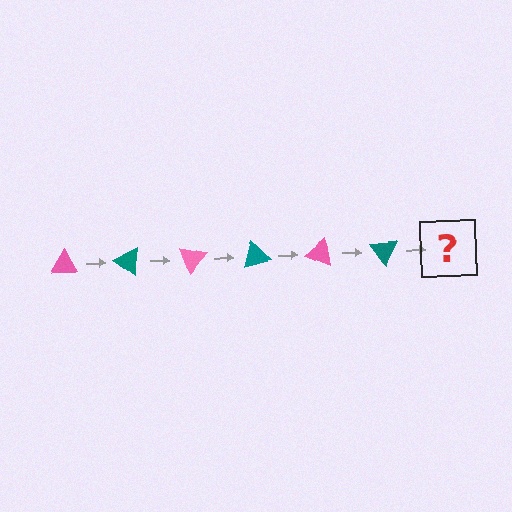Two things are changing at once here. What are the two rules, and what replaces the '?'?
The two rules are that it rotates 35 degrees each step and the color cycles through pink and teal. The '?' should be a pink triangle, rotated 210 degrees from the start.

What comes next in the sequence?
The next element should be a pink triangle, rotated 210 degrees from the start.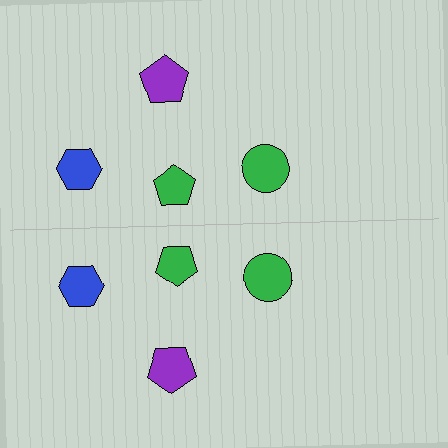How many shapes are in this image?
There are 8 shapes in this image.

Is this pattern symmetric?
Yes, this pattern has bilateral (reflection) symmetry.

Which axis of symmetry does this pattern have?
The pattern has a horizontal axis of symmetry running through the center of the image.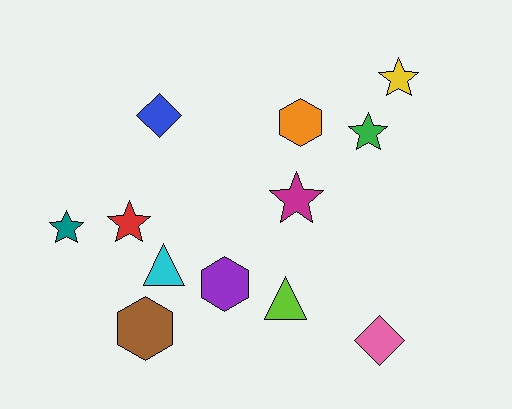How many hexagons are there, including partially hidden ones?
There are 3 hexagons.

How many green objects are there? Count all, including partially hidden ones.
There is 1 green object.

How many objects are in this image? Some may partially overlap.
There are 12 objects.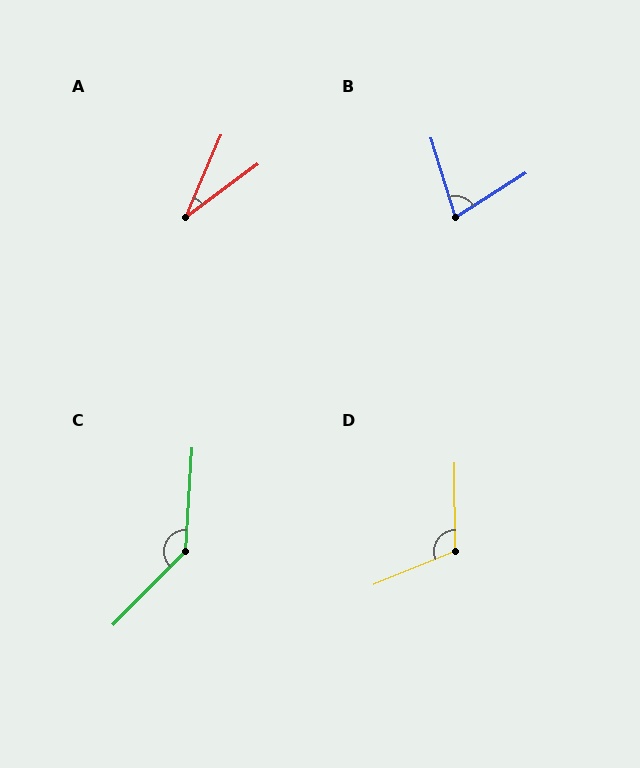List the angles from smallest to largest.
A (30°), B (75°), D (112°), C (139°).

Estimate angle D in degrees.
Approximately 112 degrees.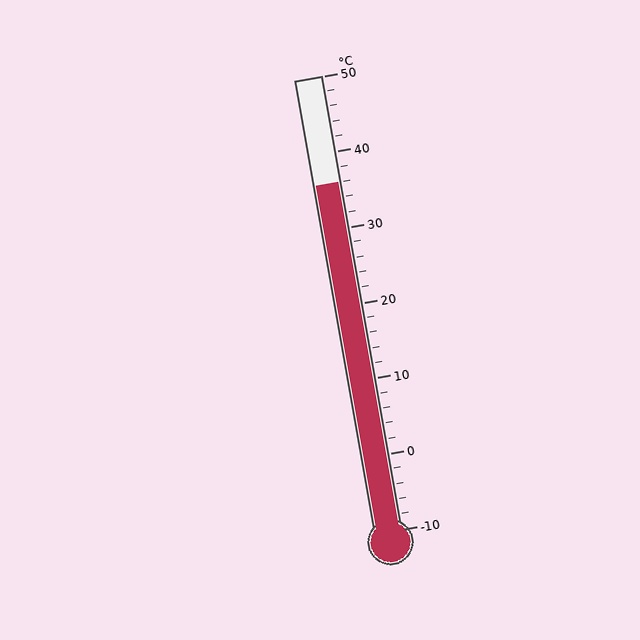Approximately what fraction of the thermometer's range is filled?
The thermometer is filled to approximately 75% of its range.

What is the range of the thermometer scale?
The thermometer scale ranges from -10°C to 50°C.